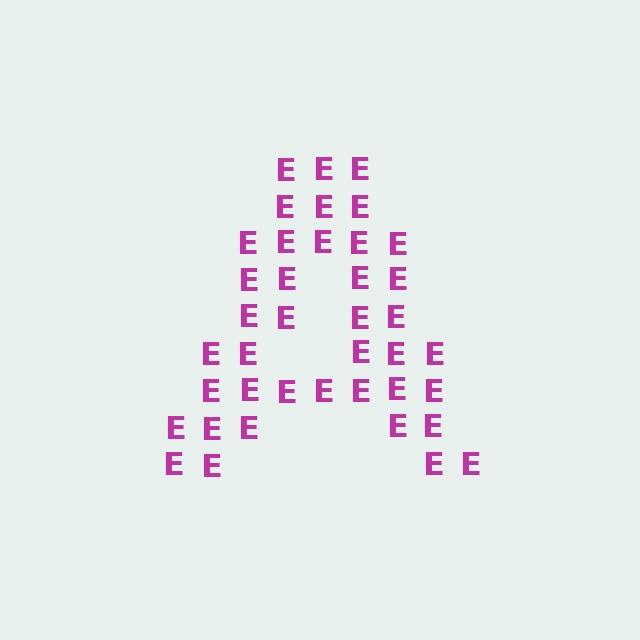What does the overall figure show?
The overall figure shows the letter A.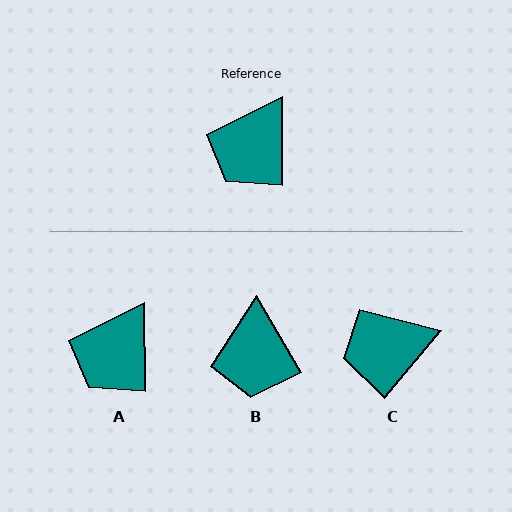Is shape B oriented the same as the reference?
No, it is off by about 31 degrees.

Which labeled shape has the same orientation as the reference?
A.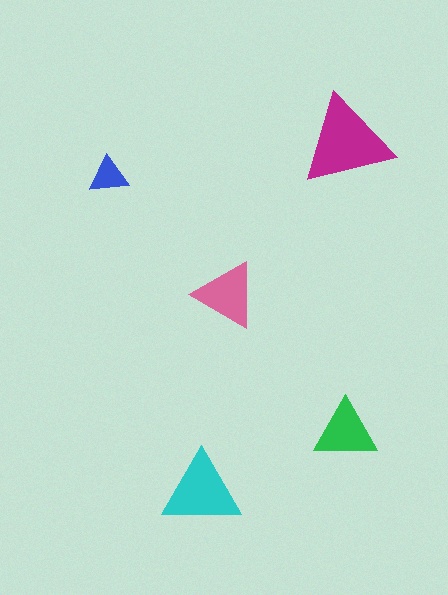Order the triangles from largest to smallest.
the magenta one, the cyan one, the pink one, the green one, the blue one.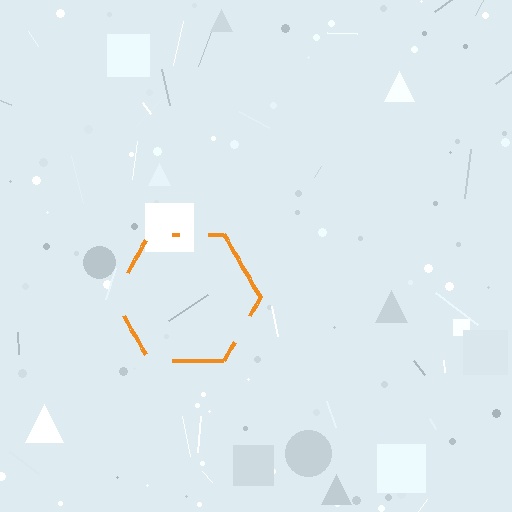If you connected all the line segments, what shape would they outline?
They would outline a hexagon.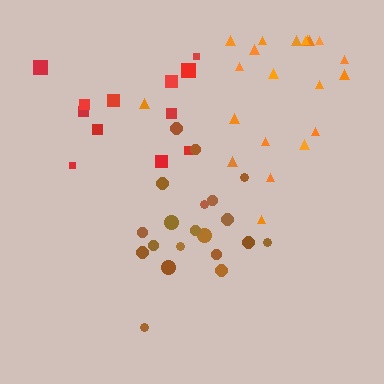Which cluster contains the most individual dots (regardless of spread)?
Orange (21).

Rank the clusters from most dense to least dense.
brown, orange, red.